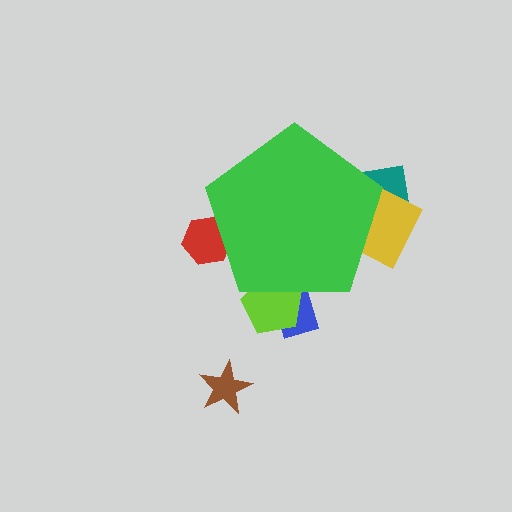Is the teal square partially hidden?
Yes, the teal square is partially hidden behind the green pentagon.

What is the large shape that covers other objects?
A green pentagon.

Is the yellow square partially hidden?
Yes, the yellow square is partially hidden behind the green pentagon.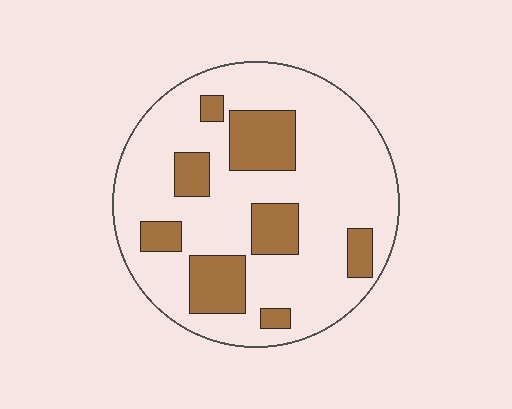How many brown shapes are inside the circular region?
8.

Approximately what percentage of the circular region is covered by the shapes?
Approximately 25%.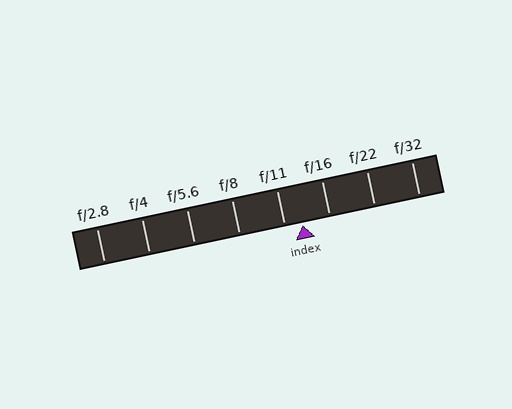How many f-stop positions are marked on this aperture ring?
There are 8 f-stop positions marked.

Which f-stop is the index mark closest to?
The index mark is closest to f/11.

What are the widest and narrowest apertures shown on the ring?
The widest aperture shown is f/2.8 and the narrowest is f/32.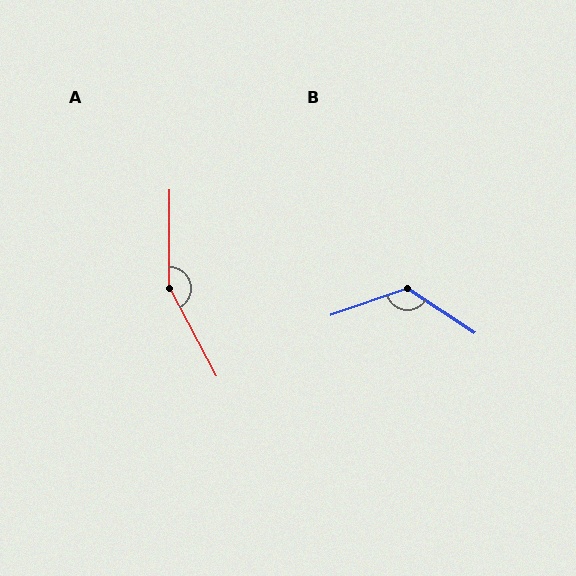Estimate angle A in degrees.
Approximately 152 degrees.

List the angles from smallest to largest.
B (127°), A (152°).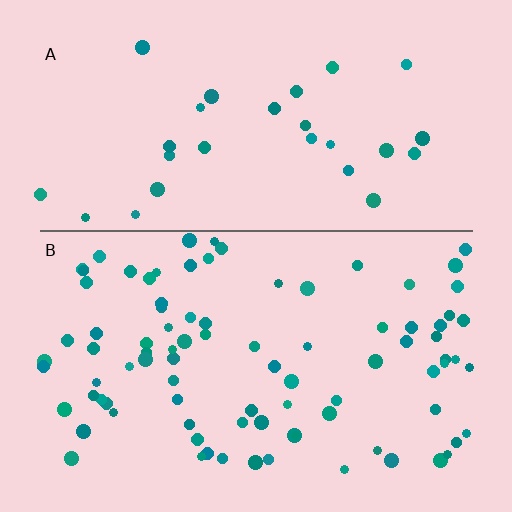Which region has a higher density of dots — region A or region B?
B (the bottom).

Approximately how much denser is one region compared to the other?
Approximately 3.1× — region B over region A.